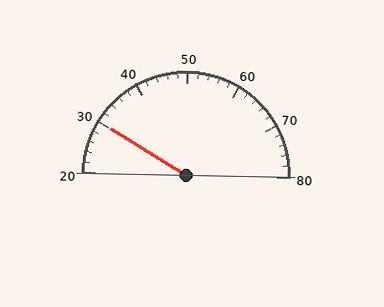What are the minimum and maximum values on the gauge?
The gauge ranges from 20 to 80.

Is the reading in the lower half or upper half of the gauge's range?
The reading is in the lower half of the range (20 to 80).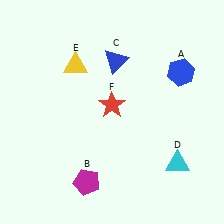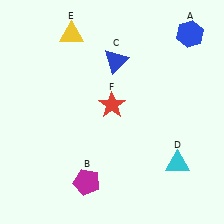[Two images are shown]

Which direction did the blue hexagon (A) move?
The blue hexagon (A) moved up.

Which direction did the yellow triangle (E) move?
The yellow triangle (E) moved up.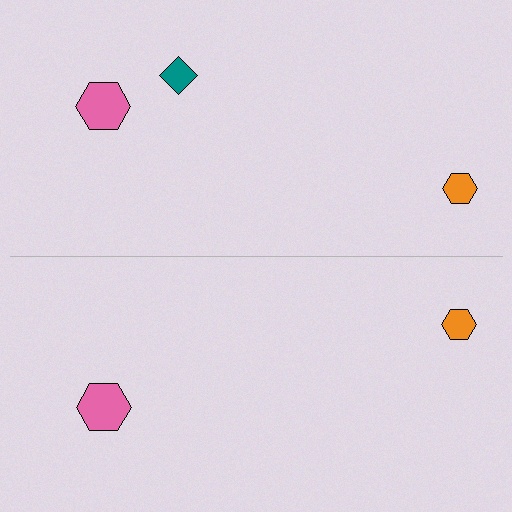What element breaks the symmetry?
A teal diamond is missing from the bottom side.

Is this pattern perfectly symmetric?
No, the pattern is not perfectly symmetric. A teal diamond is missing from the bottom side.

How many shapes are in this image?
There are 5 shapes in this image.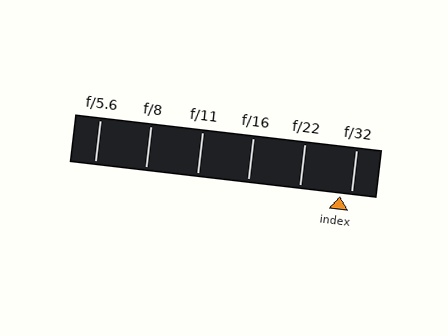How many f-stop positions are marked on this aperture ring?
There are 6 f-stop positions marked.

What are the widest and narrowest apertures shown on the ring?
The widest aperture shown is f/5.6 and the narrowest is f/32.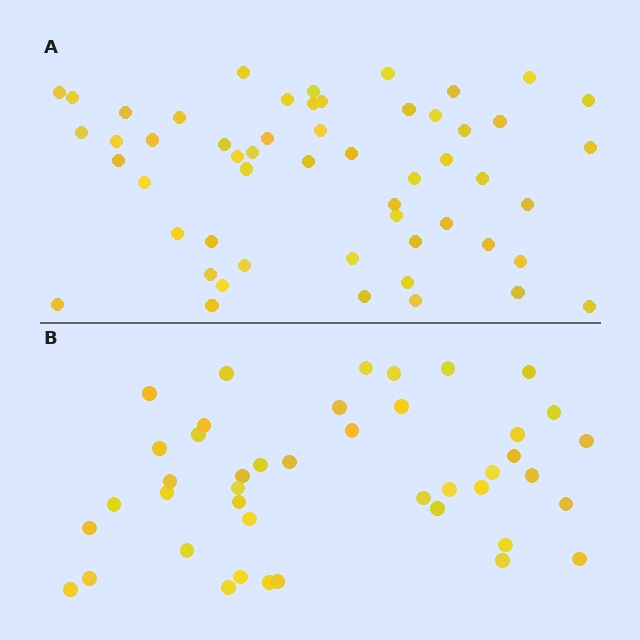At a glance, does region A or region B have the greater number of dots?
Region A (the top region) has more dots.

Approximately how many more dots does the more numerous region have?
Region A has roughly 12 or so more dots than region B.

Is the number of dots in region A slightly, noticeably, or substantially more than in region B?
Region A has noticeably more, but not dramatically so. The ratio is roughly 1.3 to 1.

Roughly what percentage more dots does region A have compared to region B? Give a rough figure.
About 25% more.